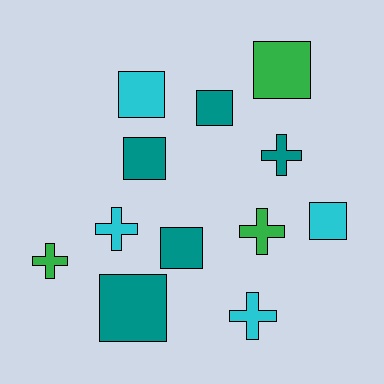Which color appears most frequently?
Teal, with 5 objects.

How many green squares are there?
There is 1 green square.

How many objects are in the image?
There are 12 objects.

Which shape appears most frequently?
Square, with 7 objects.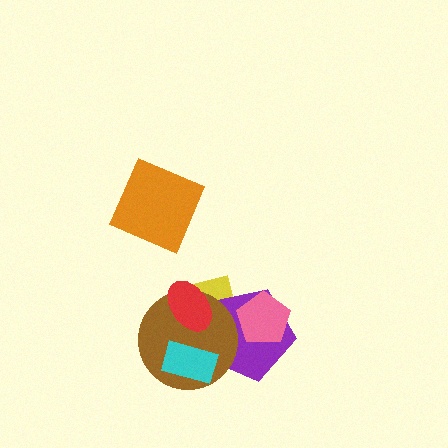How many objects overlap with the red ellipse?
3 objects overlap with the red ellipse.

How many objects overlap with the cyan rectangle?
2 objects overlap with the cyan rectangle.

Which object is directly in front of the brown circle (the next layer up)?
The cyan rectangle is directly in front of the brown circle.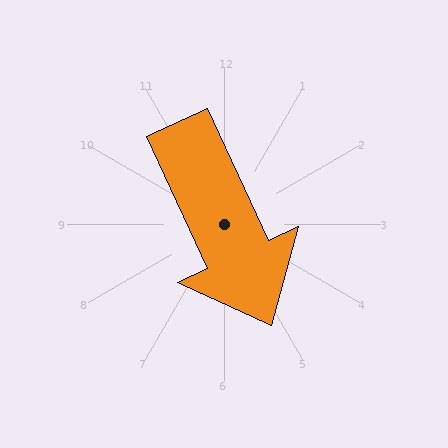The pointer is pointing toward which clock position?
Roughly 5 o'clock.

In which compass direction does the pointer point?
Southeast.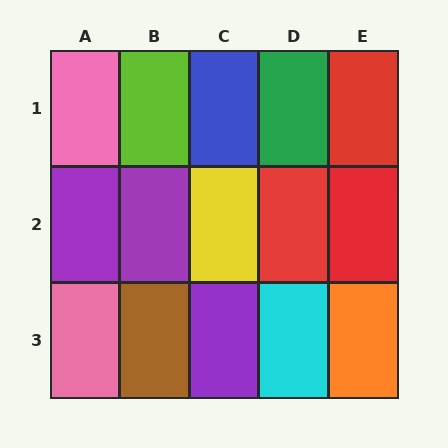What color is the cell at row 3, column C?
Purple.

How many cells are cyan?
1 cell is cyan.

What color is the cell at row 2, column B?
Purple.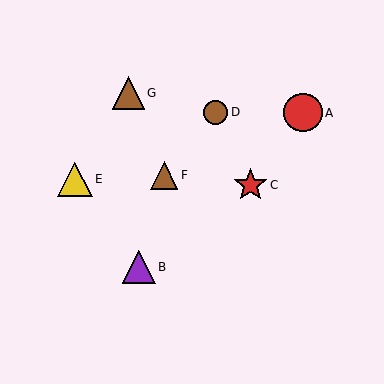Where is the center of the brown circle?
The center of the brown circle is at (216, 112).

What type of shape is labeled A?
Shape A is a red circle.